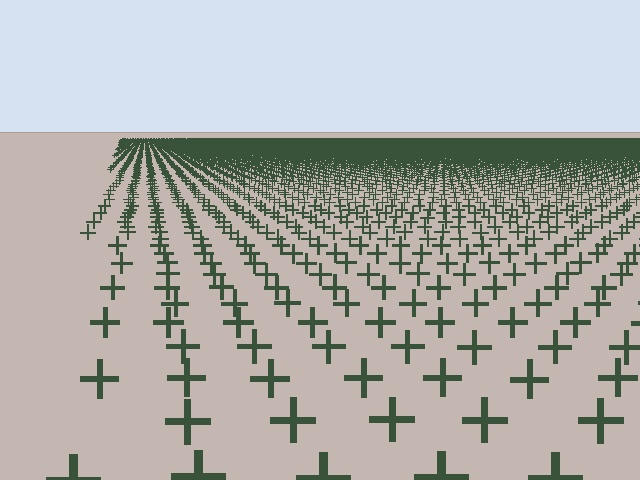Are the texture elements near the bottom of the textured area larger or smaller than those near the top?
Larger. Near the bottom, elements are closer to the viewer and appear at a bigger on-screen size.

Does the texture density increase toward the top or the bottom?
Density increases toward the top.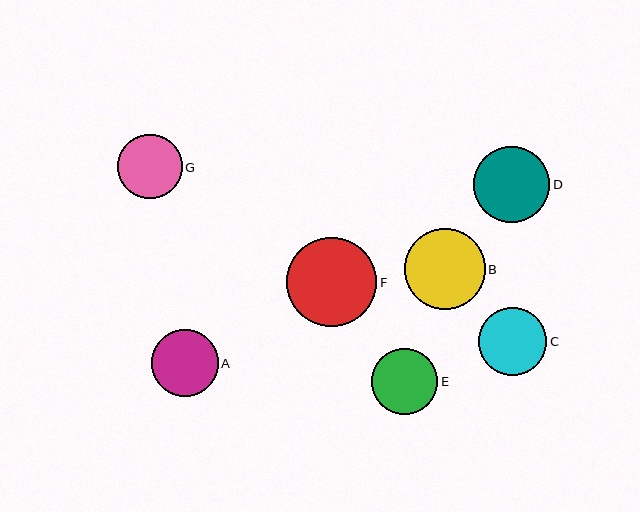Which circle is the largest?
Circle F is the largest with a size of approximately 90 pixels.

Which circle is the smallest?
Circle G is the smallest with a size of approximately 64 pixels.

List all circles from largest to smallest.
From largest to smallest: F, B, D, C, A, E, G.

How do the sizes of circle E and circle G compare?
Circle E and circle G are approximately the same size.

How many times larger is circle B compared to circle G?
Circle B is approximately 1.3 times the size of circle G.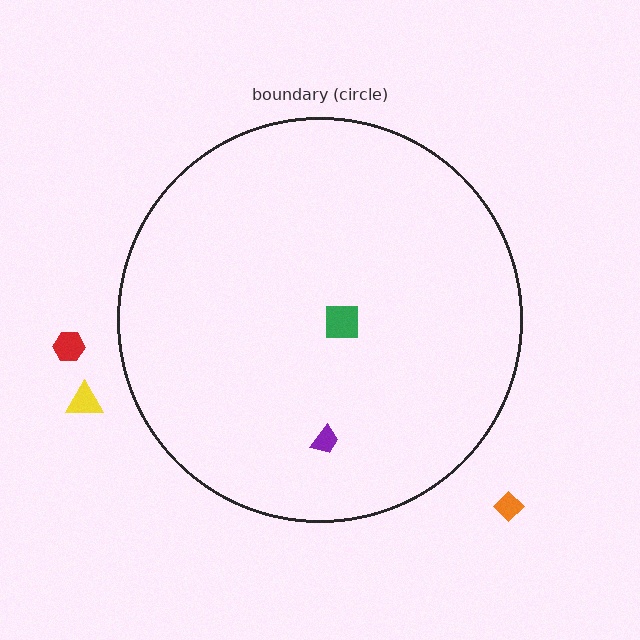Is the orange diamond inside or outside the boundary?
Outside.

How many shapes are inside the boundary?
2 inside, 3 outside.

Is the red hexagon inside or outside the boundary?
Outside.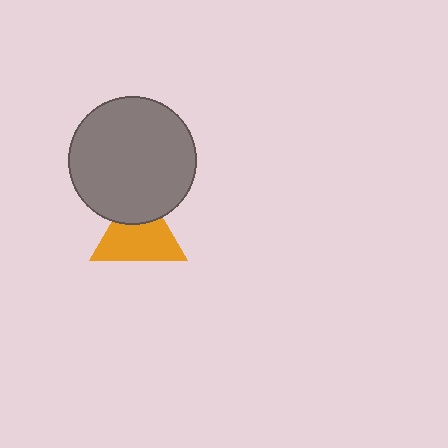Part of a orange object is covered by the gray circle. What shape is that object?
It is a triangle.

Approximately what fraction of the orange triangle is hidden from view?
Roughly 30% of the orange triangle is hidden behind the gray circle.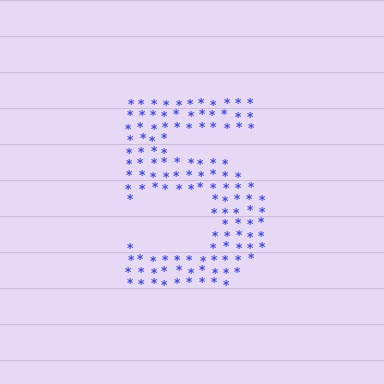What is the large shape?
The large shape is the digit 5.